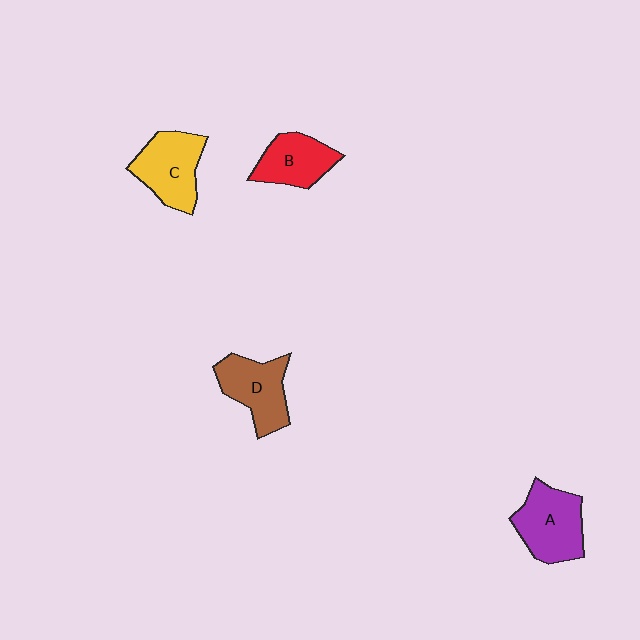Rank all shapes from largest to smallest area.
From largest to smallest: A (purple), C (yellow), D (brown), B (red).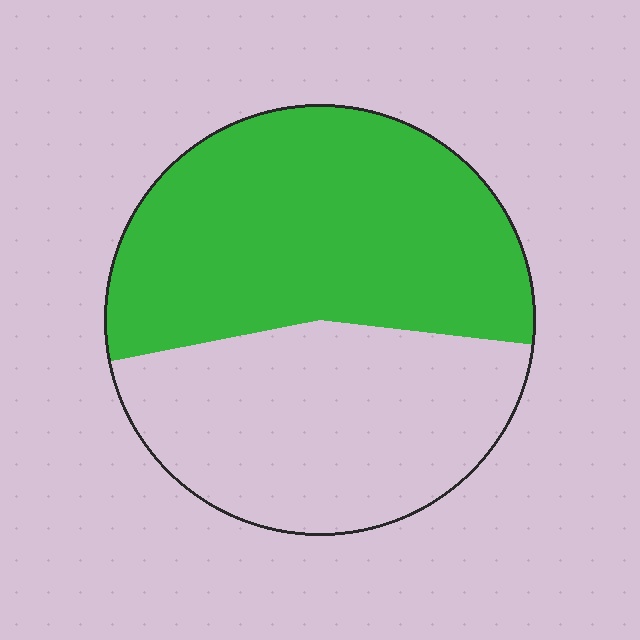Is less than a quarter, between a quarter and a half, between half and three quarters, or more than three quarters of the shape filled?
Between half and three quarters.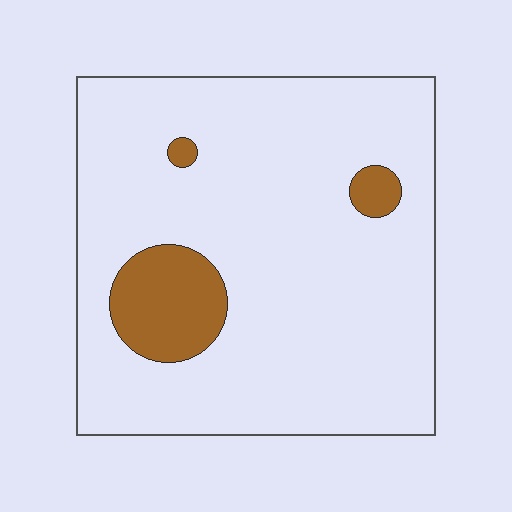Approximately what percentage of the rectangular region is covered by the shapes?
Approximately 10%.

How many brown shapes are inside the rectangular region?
3.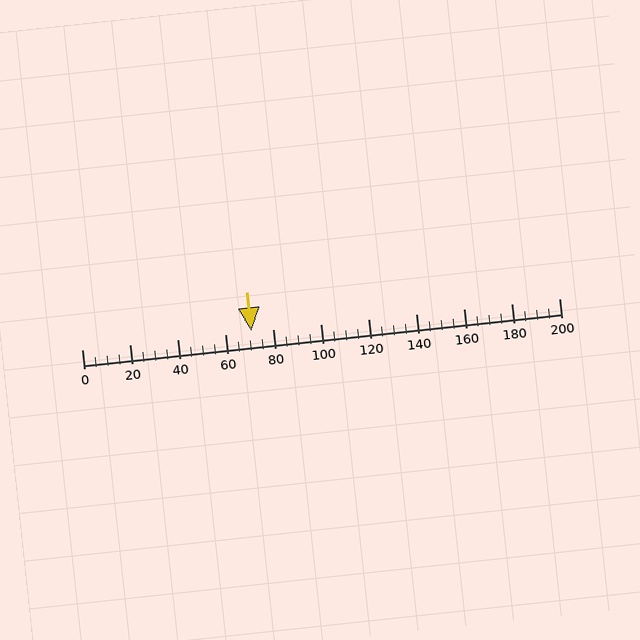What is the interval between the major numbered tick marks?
The major tick marks are spaced 20 units apart.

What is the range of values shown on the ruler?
The ruler shows values from 0 to 200.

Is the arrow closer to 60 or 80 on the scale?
The arrow is closer to 80.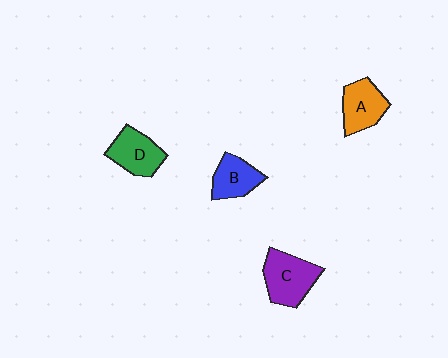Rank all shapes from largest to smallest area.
From largest to smallest: C (purple), D (green), A (orange), B (blue).